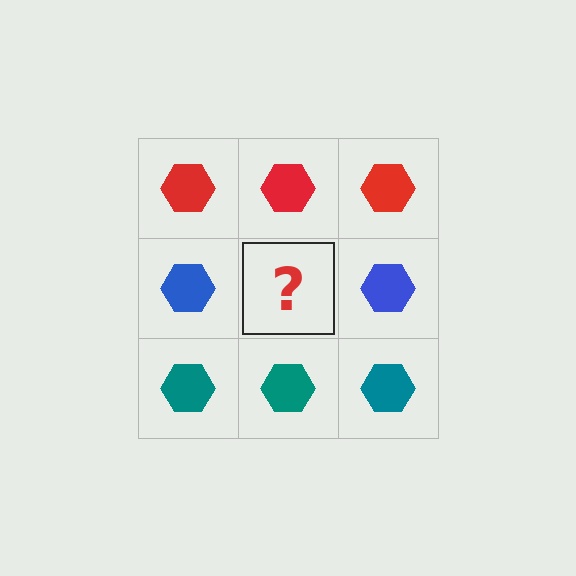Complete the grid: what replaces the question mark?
The question mark should be replaced with a blue hexagon.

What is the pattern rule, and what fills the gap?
The rule is that each row has a consistent color. The gap should be filled with a blue hexagon.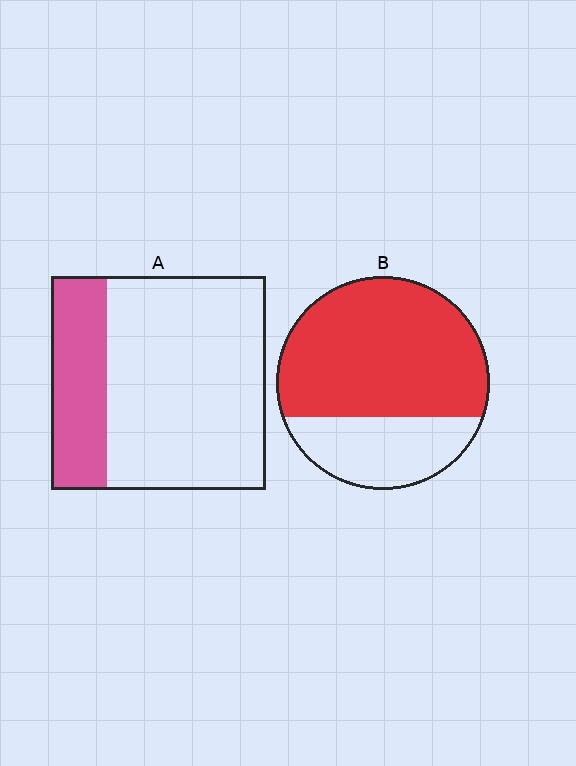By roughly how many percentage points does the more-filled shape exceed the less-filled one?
By roughly 45 percentage points (B over A).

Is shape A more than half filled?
No.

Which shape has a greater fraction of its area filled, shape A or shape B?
Shape B.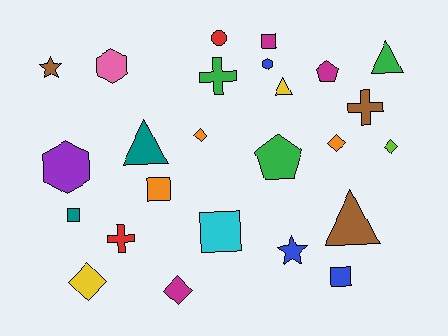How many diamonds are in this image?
There are 5 diamonds.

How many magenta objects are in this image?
There are 3 magenta objects.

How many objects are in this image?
There are 25 objects.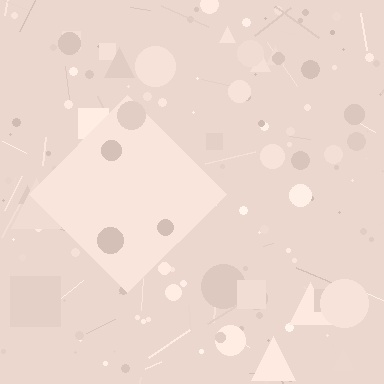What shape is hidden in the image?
A diamond is hidden in the image.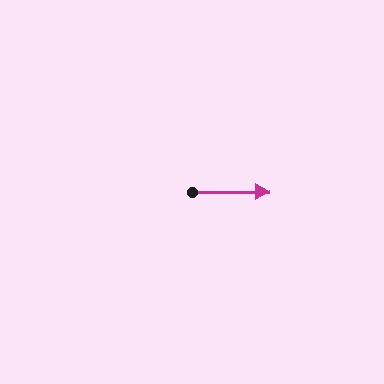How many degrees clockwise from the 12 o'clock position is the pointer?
Approximately 90 degrees.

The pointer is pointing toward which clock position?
Roughly 3 o'clock.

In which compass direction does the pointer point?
East.